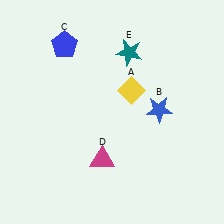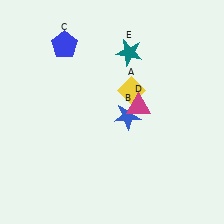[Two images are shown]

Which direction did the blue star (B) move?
The blue star (B) moved left.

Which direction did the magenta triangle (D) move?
The magenta triangle (D) moved up.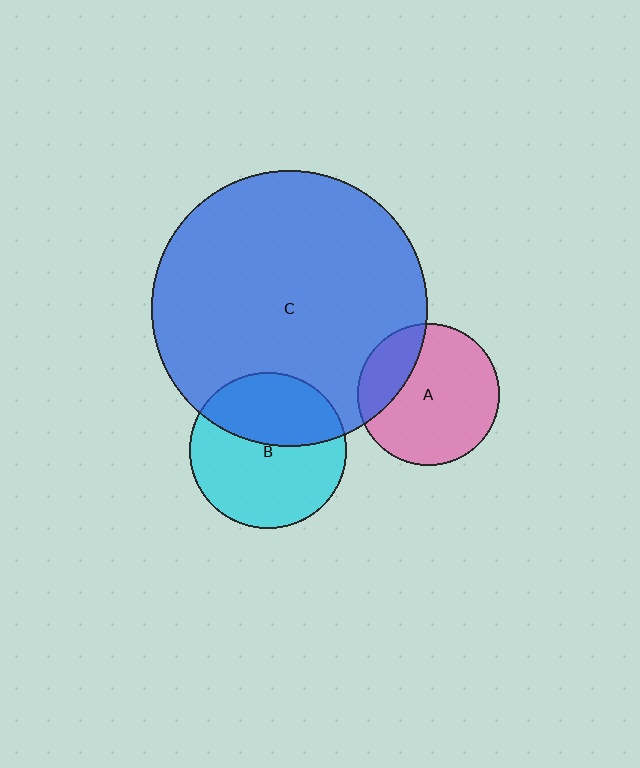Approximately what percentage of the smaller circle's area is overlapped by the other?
Approximately 40%.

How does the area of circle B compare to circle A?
Approximately 1.2 times.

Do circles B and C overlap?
Yes.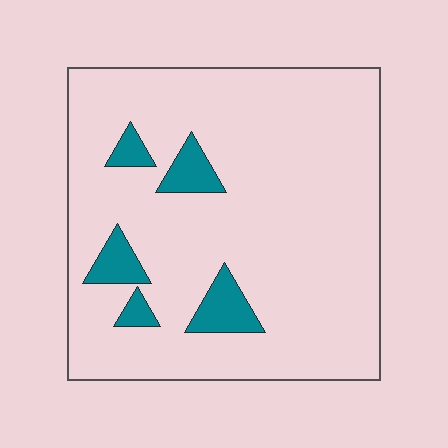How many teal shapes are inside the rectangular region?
5.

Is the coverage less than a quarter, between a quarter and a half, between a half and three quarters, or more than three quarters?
Less than a quarter.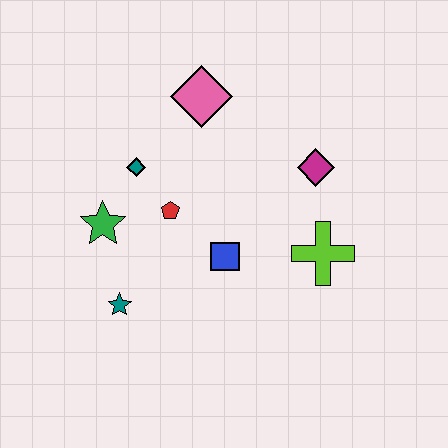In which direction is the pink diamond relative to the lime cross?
The pink diamond is above the lime cross.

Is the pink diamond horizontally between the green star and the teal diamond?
No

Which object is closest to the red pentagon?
The teal diamond is closest to the red pentagon.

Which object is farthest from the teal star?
The magenta diamond is farthest from the teal star.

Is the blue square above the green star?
No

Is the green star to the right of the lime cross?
No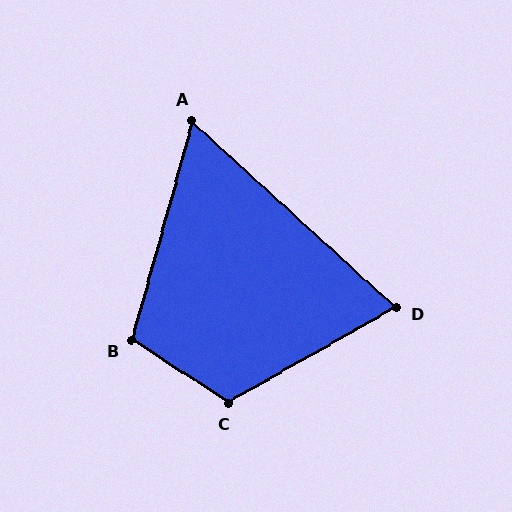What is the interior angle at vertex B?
Approximately 108 degrees (obtuse).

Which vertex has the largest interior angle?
C, at approximately 117 degrees.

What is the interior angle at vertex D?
Approximately 72 degrees (acute).